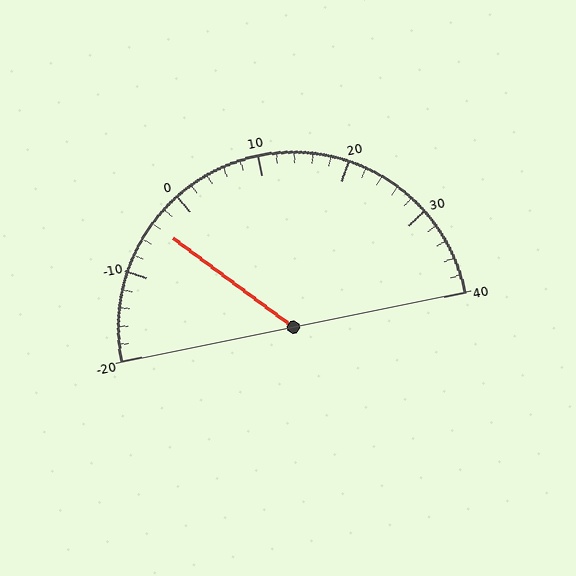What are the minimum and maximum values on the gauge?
The gauge ranges from -20 to 40.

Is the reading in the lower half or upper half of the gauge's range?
The reading is in the lower half of the range (-20 to 40).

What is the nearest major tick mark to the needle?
The nearest major tick mark is 0.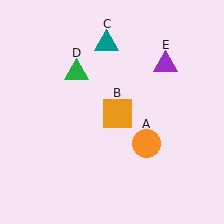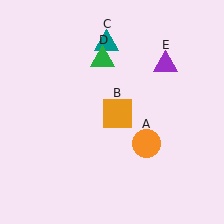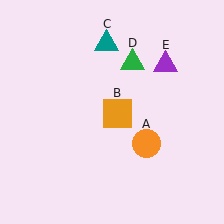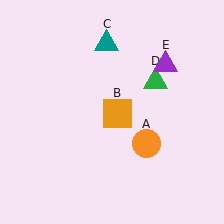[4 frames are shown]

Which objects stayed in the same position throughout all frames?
Orange circle (object A) and orange square (object B) and teal triangle (object C) and purple triangle (object E) remained stationary.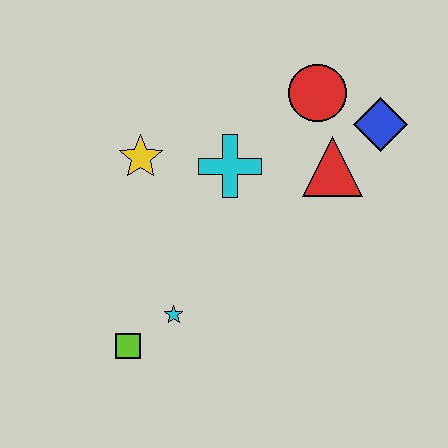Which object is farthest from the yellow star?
The blue diamond is farthest from the yellow star.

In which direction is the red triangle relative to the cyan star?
The red triangle is to the right of the cyan star.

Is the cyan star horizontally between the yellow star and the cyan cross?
Yes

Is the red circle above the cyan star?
Yes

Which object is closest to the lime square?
The cyan star is closest to the lime square.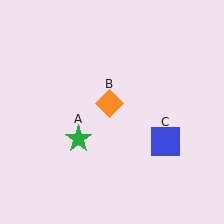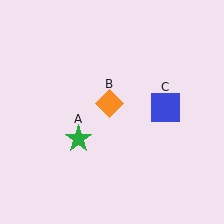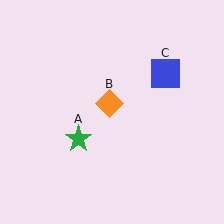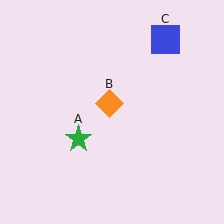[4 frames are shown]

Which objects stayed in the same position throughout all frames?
Green star (object A) and orange diamond (object B) remained stationary.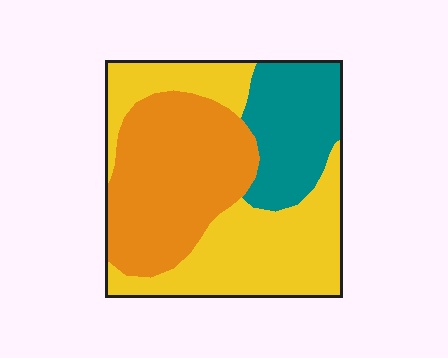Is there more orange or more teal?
Orange.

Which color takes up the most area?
Yellow, at roughly 40%.